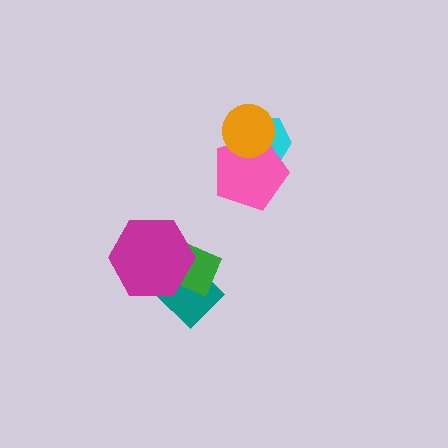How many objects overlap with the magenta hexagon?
2 objects overlap with the magenta hexagon.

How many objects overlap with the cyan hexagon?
2 objects overlap with the cyan hexagon.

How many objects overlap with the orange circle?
2 objects overlap with the orange circle.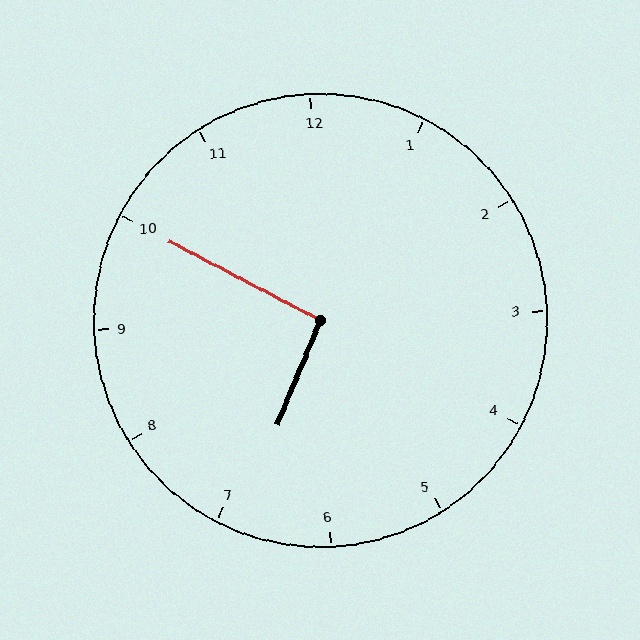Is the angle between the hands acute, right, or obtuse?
It is right.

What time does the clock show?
6:50.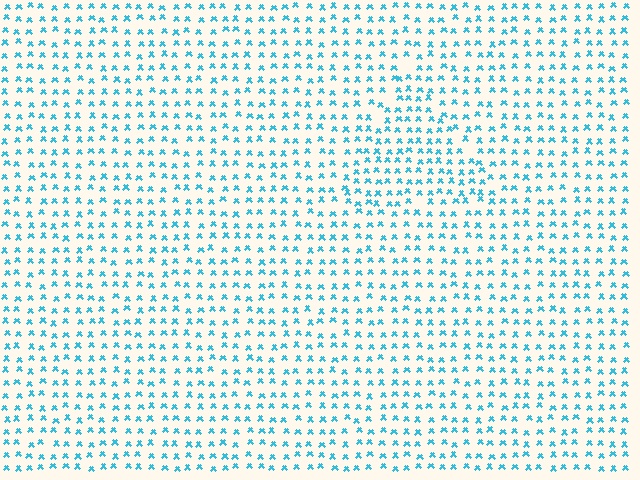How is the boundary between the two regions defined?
The boundary is defined by a change in element density (approximately 1.4x ratio). All elements are the same color, size, and shape.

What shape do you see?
I see a triangle.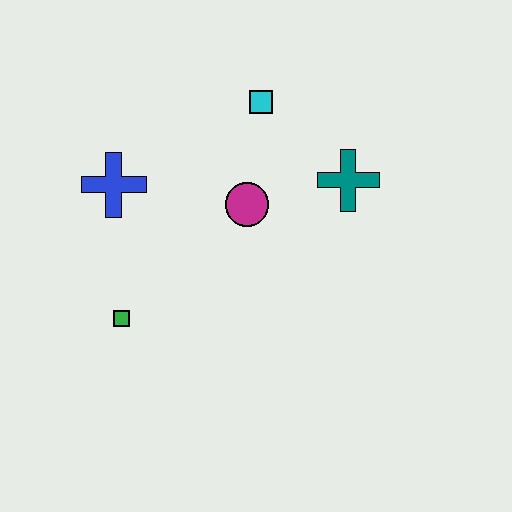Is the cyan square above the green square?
Yes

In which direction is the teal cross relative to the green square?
The teal cross is to the right of the green square.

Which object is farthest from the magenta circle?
The green square is farthest from the magenta circle.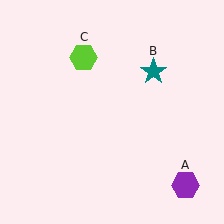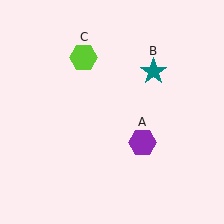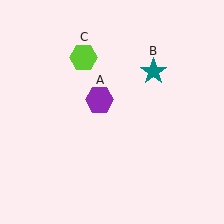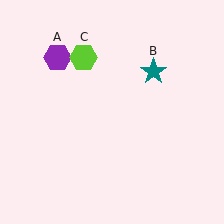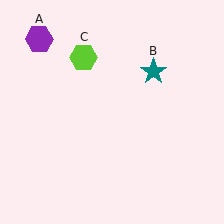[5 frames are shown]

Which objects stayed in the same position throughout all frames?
Teal star (object B) and lime hexagon (object C) remained stationary.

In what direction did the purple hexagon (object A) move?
The purple hexagon (object A) moved up and to the left.